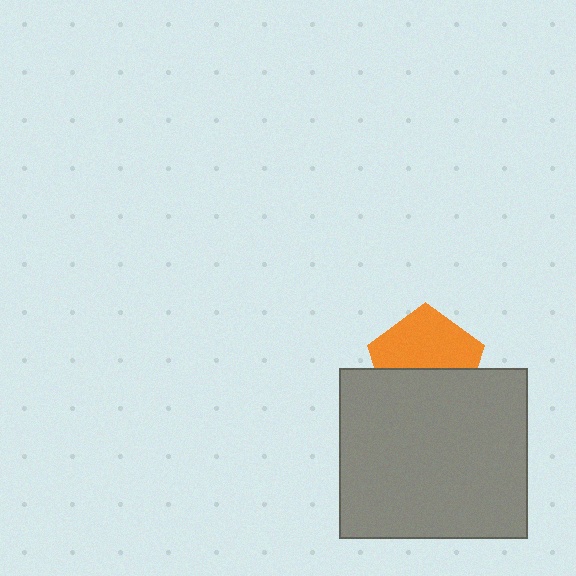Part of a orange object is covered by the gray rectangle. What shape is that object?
It is a pentagon.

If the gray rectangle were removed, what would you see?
You would see the complete orange pentagon.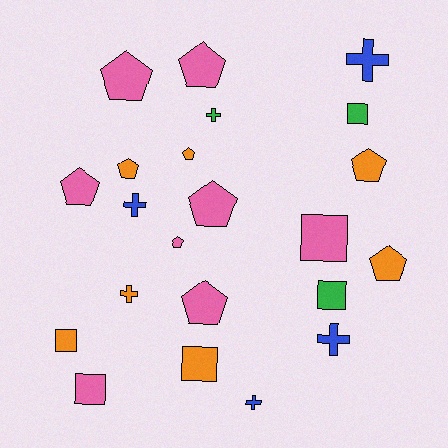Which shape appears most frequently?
Pentagon, with 10 objects.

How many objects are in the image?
There are 22 objects.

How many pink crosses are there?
There are no pink crosses.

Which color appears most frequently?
Pink, with 8 objects.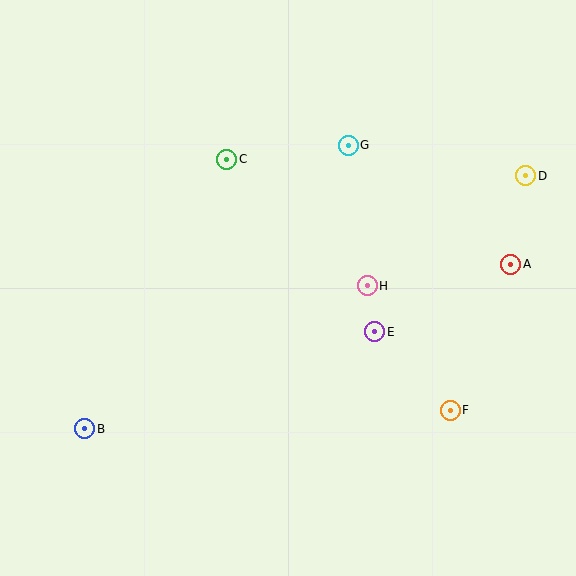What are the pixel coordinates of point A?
Point A is at (511, 264).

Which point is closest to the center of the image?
Point H at (367, 286) is closest to the center.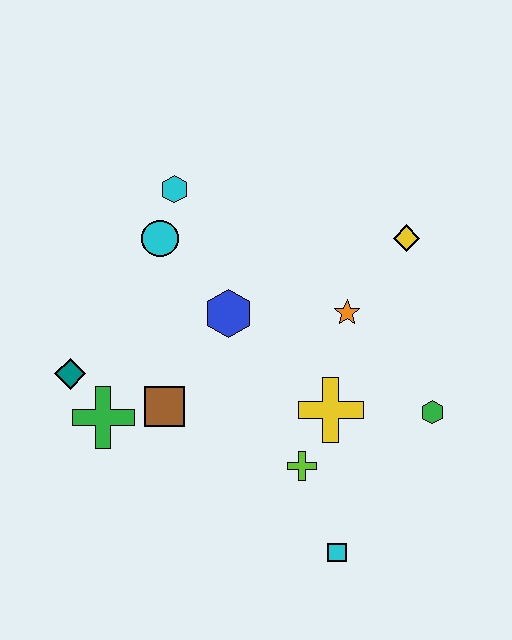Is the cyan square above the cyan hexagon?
No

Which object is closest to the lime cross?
The yellow cross is closest to the lime cross.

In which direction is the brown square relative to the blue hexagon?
The brown square is below the blue hexagon.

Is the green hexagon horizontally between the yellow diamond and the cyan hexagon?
No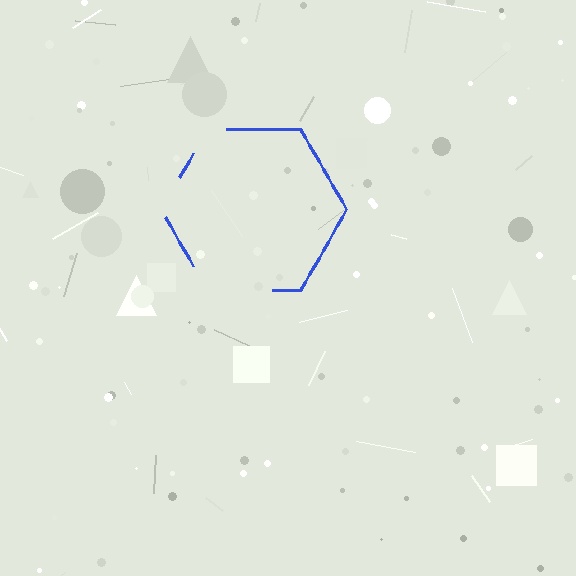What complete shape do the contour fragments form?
The contour fragments form a hexagon.